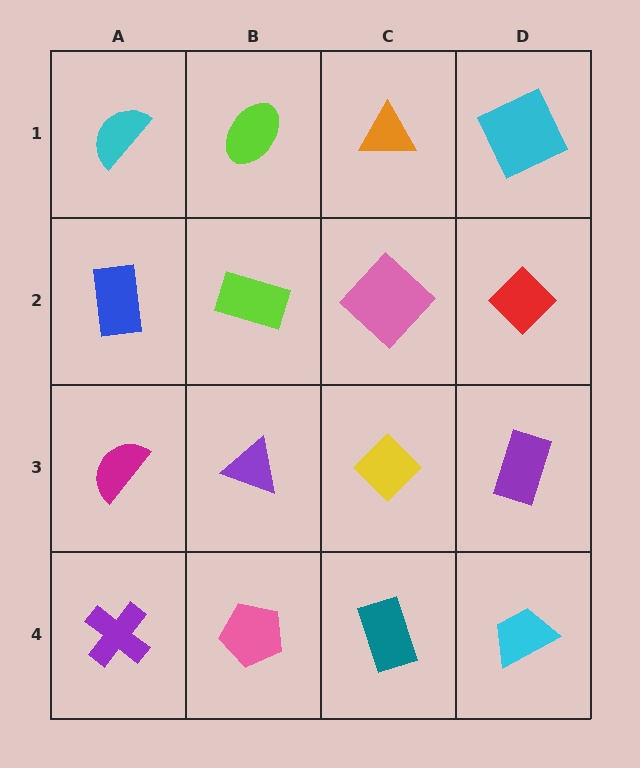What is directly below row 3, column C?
A teal rectangle.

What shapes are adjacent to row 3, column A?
A blue rectangle (row 2, column A), a purple cross (row 4, column A), a purple triangle (row 3, column B).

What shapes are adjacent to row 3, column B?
A lime rectangle (row 2, column B), a pink pentagon (row 4, column B), a magenta semicircle (row 3, column A), a yellow diamond (row 3, column C).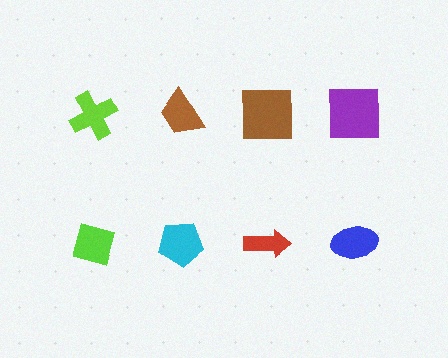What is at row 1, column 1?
A lime cross.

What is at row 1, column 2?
A brown trapezoid.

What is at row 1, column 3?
A brown square.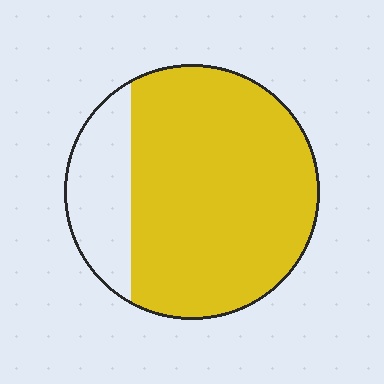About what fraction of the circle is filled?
About four fifths (4/5).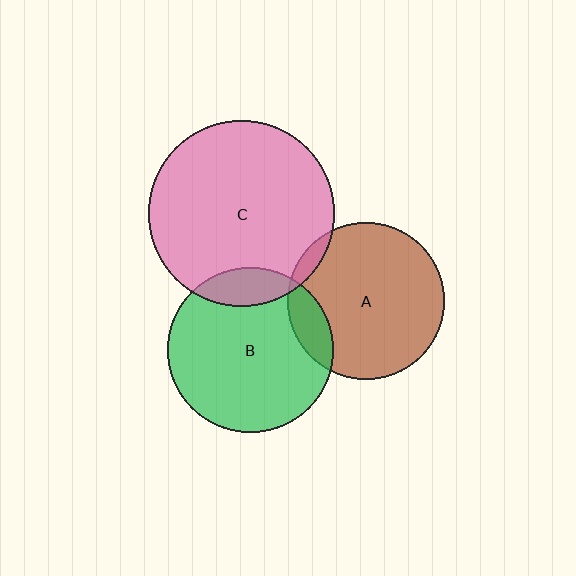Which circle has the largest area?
Circle C (pink).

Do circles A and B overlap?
Yes.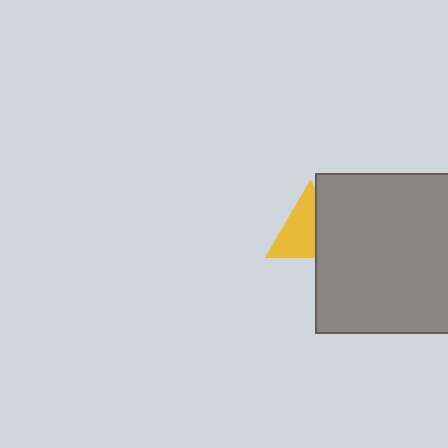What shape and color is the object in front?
The object in front is a gray rectangle.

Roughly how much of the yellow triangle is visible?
About half of it is visible (roughly 61%).